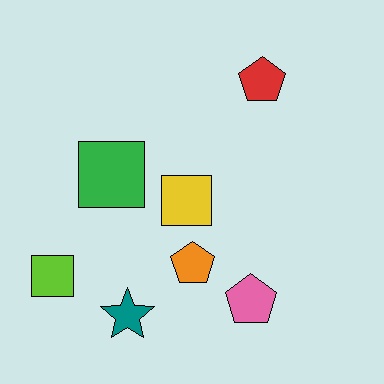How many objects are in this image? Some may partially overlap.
There are 7 objects.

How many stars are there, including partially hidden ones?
There is 1 star.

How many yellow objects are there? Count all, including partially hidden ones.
There is 1 yellow object.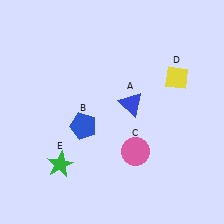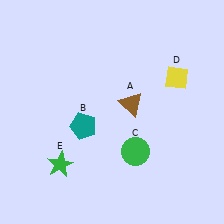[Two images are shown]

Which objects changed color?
A changed from blue to brown. B changed from blue to teal. C changed from pink to green.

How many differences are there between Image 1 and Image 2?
There are 3 differences between the two images.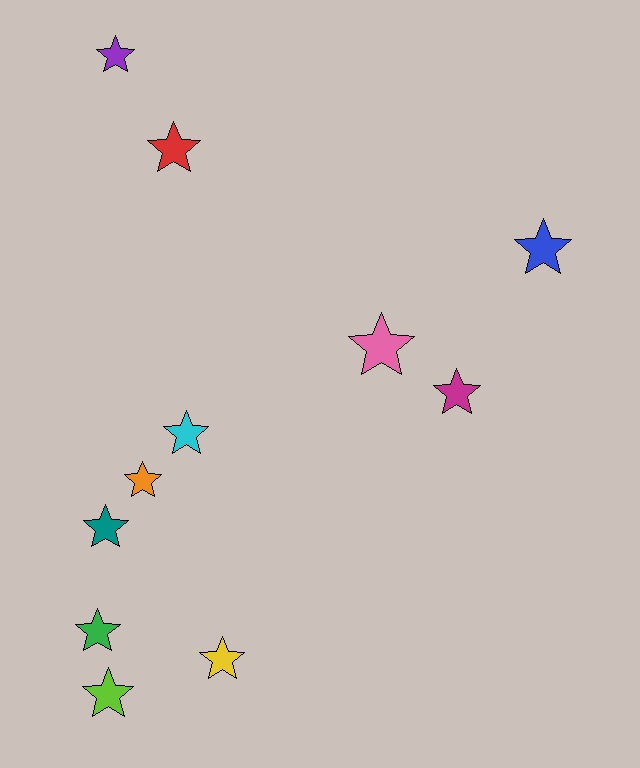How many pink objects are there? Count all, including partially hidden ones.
There is 1 pink object.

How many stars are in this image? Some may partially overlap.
There are 11 stars.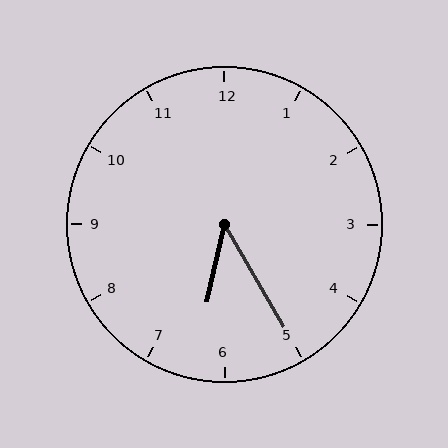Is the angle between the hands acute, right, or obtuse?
It is acute.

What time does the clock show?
6:25.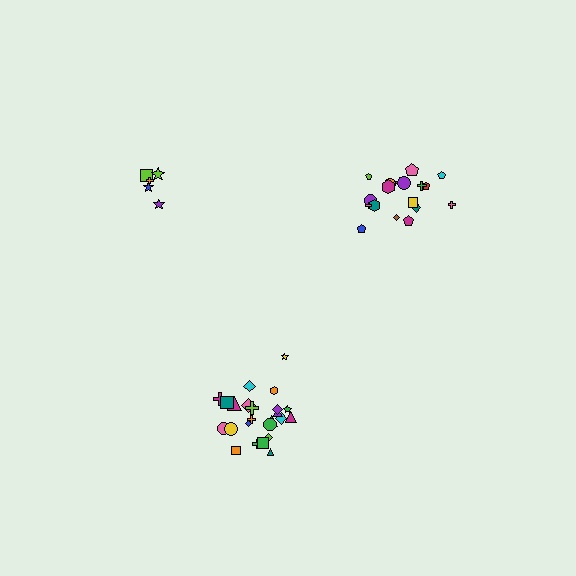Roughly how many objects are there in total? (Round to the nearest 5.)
Roughly 50 objects in total.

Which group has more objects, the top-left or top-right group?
The top-right group.